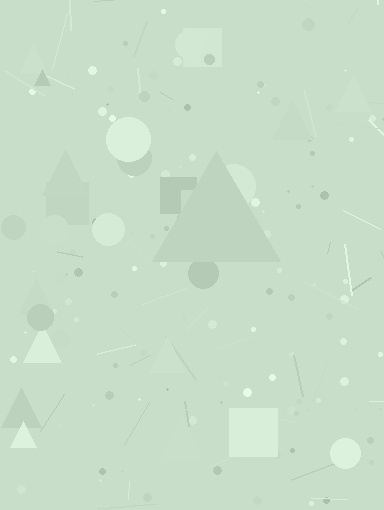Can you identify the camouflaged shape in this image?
The camouflaged shape is a triangle.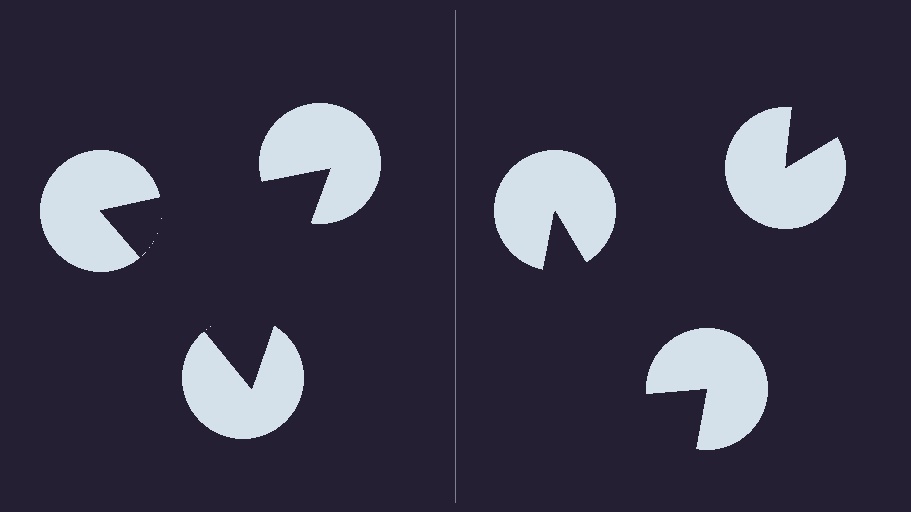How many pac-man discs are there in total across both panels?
6 — 3 on each side.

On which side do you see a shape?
An illusory triangle appears on the left side. On the right side the wedge cuts are rotated, so no coherent shape forms.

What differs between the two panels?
The pac-man discs are positioned identically on both sides; only the wedge orientations differ. On the left they align to a triangle; on the right they are misaligned.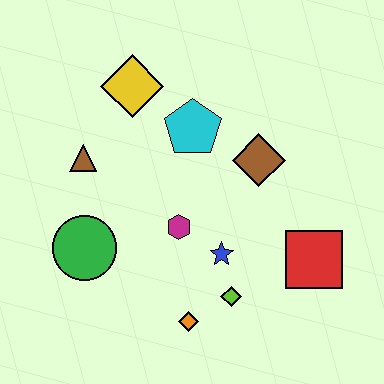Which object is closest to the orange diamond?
The lime diamond is closest to the orange diamond.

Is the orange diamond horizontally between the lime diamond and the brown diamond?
No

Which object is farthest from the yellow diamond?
The red square is farthest from the yellow diamond.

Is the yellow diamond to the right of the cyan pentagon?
No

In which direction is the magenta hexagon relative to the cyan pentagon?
The magenta hexagon is below the cyan pentagon.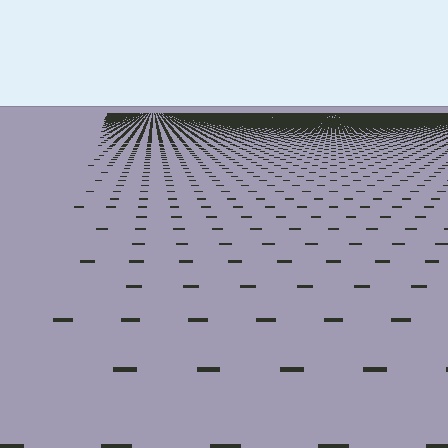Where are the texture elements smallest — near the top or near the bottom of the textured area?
Near the top.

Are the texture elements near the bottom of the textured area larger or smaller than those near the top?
Larger. Near the bottom, elements are closer to the viewer and appear at a bigger on-screen size.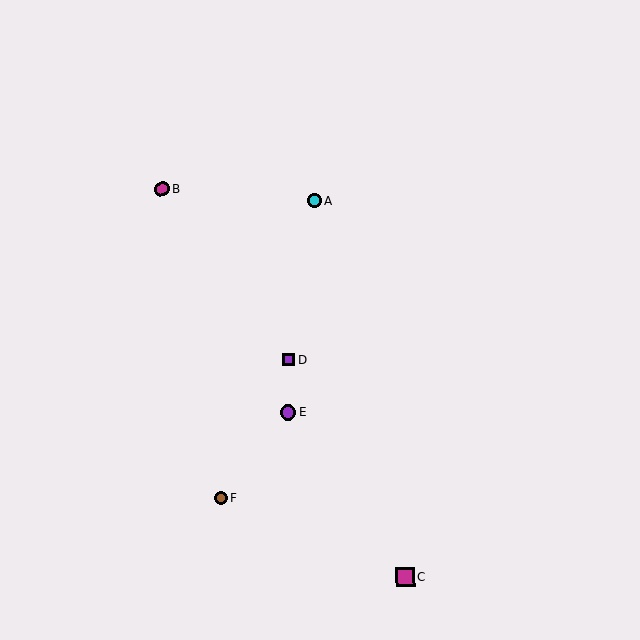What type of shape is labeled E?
Shape E is a purple circle.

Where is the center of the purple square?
The center of the purple square is at (289, 360).